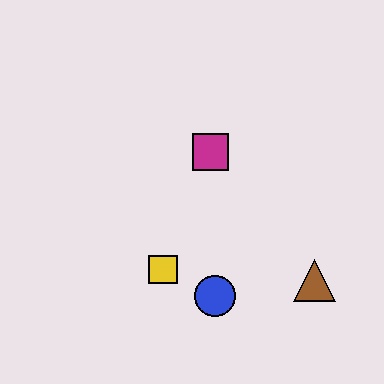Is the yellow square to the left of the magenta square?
Yes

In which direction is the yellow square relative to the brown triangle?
The yellow square is to the left of the brown triangle.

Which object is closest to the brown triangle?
The blue circle is closest to the brown triangle.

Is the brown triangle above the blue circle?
Yes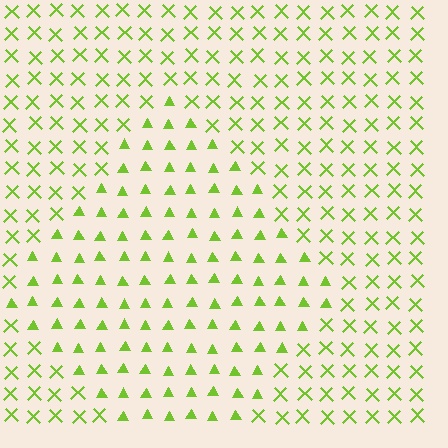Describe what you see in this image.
The image is filled with small lime elements arranged in a uniform grid. A diamond-shaped region contains triangles, while the surrounding area contains X marks. The boundary is defined purely by the change in element shape.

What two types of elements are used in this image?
The image uses triangles inside the diamond region and X marks outside it.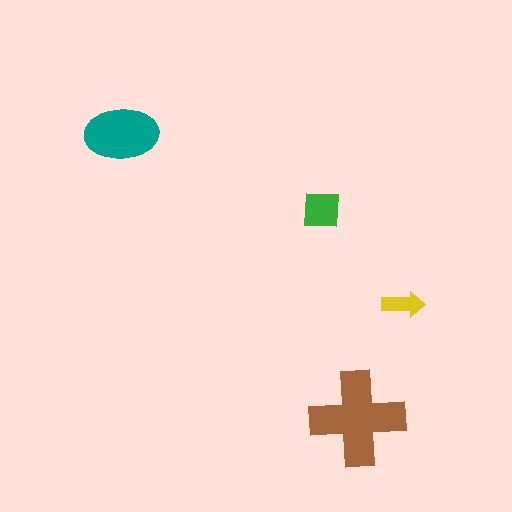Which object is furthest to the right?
The yellow arrow is rightmost.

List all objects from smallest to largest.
The yellow arrow, the green square, the teal ellipse, the brown cross.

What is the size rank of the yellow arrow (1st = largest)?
4th.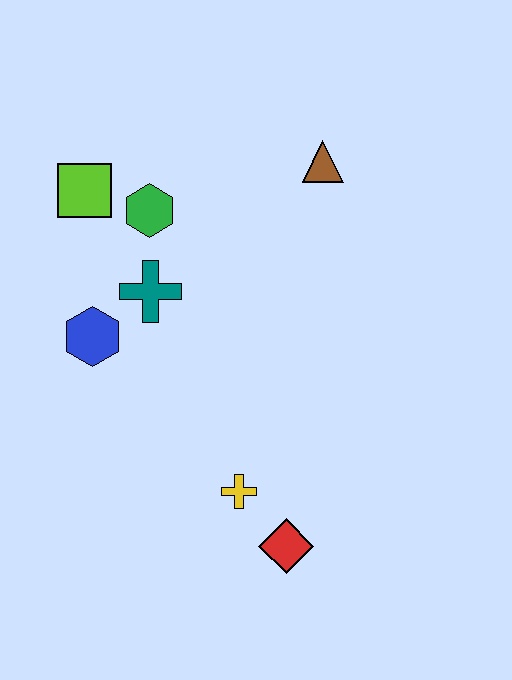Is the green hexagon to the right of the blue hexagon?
Yes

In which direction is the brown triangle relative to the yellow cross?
The brown triangle is above the yellow cross.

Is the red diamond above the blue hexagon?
No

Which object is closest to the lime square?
The green hexagon is closest to the lime square.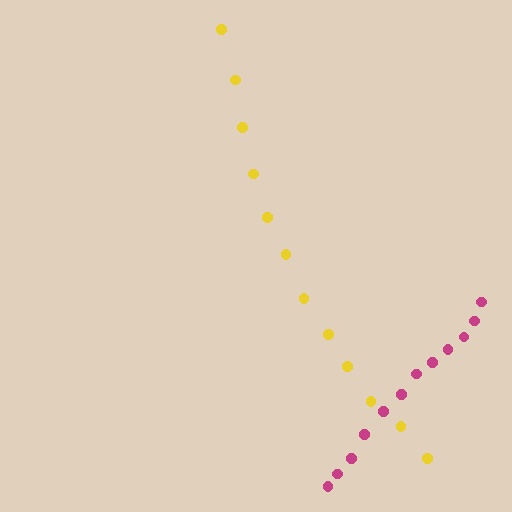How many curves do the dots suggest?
There are 2 distinct paths.